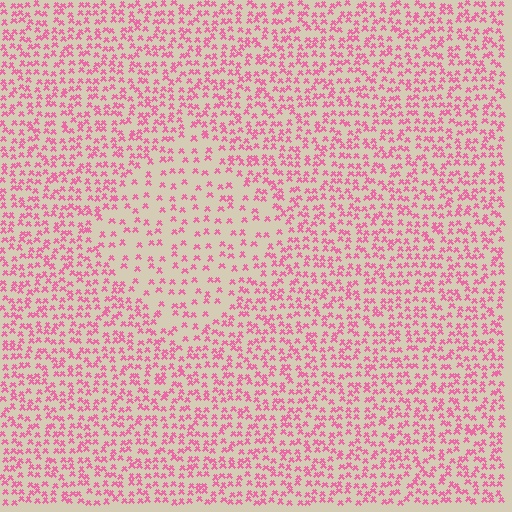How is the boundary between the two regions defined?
The boundary is defined by a change in element density (approximately 2.0x ratio). All elements are the same color, size, and shape.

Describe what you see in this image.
The image contains small pink elements arranged at two different densities. A diamond-shaped region is visible where the elements are less densely packed than the surrounding area.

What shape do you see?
I see a diamond.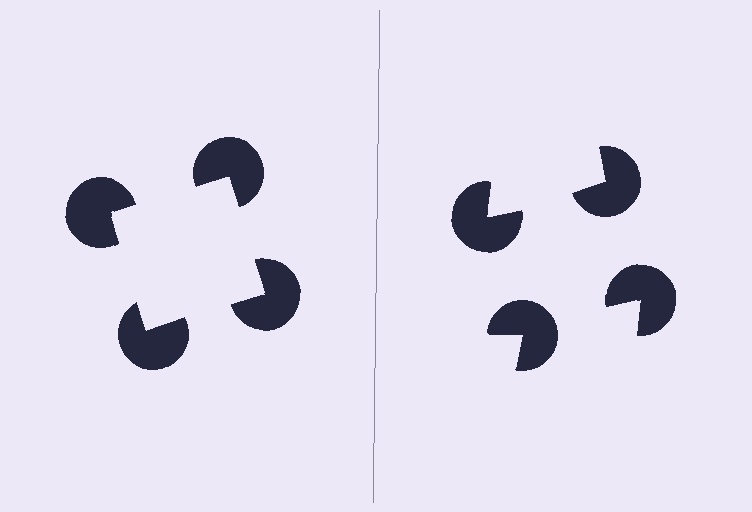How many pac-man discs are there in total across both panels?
8 — 4 on each side.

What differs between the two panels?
The pac-man discs are positioned identically on both sides; only the wedge orientations differ. On the left they align to a square; on the right they are misaligned.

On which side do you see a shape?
An illusory square appears on the left side. On the right side the wedge cuts are rotated, so no coherent shape forms.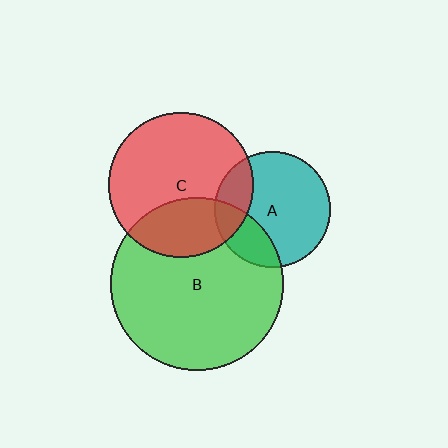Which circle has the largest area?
Circle B (green).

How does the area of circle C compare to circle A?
Approximately 1.6 times.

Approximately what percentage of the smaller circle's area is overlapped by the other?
Approximately 25%.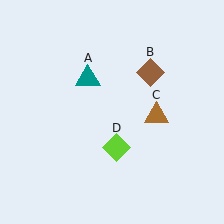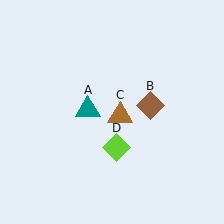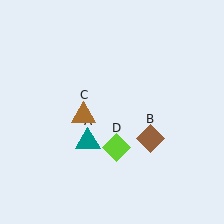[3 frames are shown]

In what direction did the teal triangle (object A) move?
The teal triangle (object A) moved down.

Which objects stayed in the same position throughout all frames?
Lime diamond (object D) remained stationary.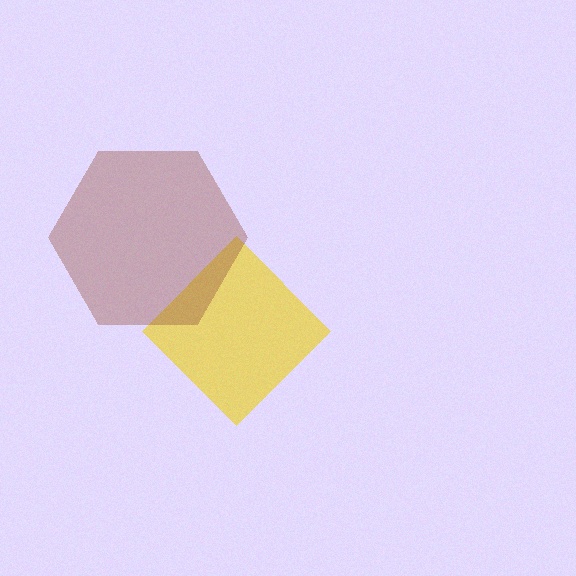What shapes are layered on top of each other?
The layered shapes are: a yellow diamond, a brown hexagon.